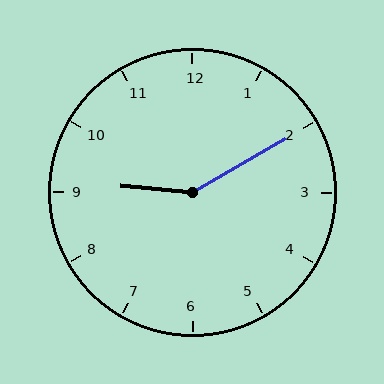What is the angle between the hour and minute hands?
Approximately 145 degrees.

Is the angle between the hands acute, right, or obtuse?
It is obtuse.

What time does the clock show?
9:10.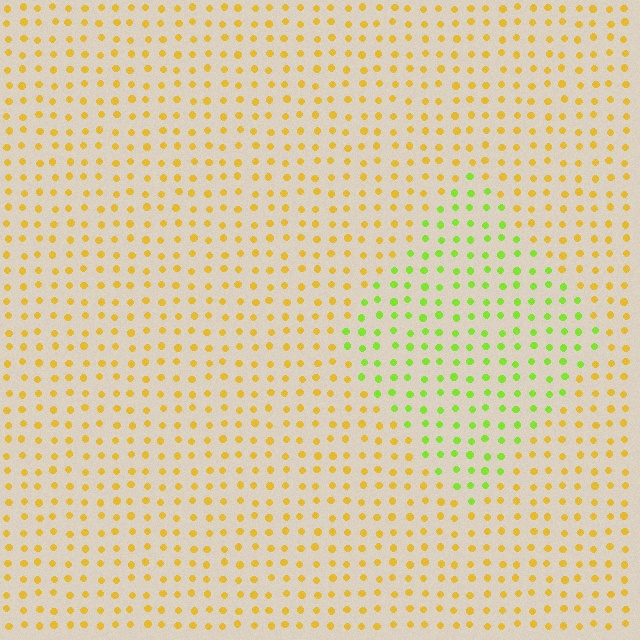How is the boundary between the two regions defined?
The boundary is defined purely by a slight shift in hue (about 48 degrees). Spacing, size, and orientation are identical on both sides.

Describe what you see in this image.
The image is filled with small yellow elements in a uniform arrangement. A diamond-shaped region is visible where the elements are tinted to a slightly different hue, forming a subtle color boundary.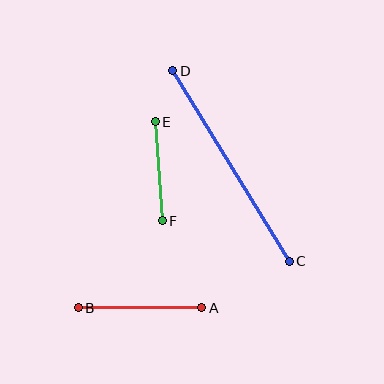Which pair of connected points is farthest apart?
Points C and D are farthest apart.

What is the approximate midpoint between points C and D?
The midpoint is at approximately (231, 166) pixels.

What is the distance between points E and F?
The distance is approximately 100 pixels.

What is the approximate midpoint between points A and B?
The midpoint is at approximately (140, 308) pixels.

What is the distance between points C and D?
The distance is approximately 223 pixels.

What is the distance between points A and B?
The distance is approximately 123 pixels.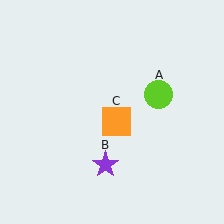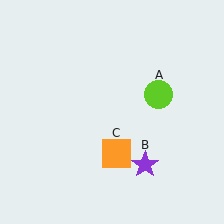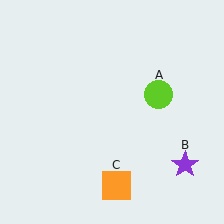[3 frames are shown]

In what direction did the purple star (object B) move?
The purple star (object B) moved right.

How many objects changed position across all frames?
2 objects changed position: purple star (object B), orange square (object C).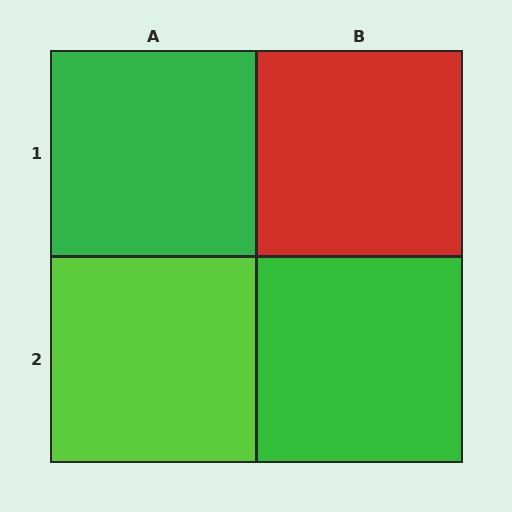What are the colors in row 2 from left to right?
Lime, green.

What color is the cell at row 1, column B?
Red.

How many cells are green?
2 cells are green.